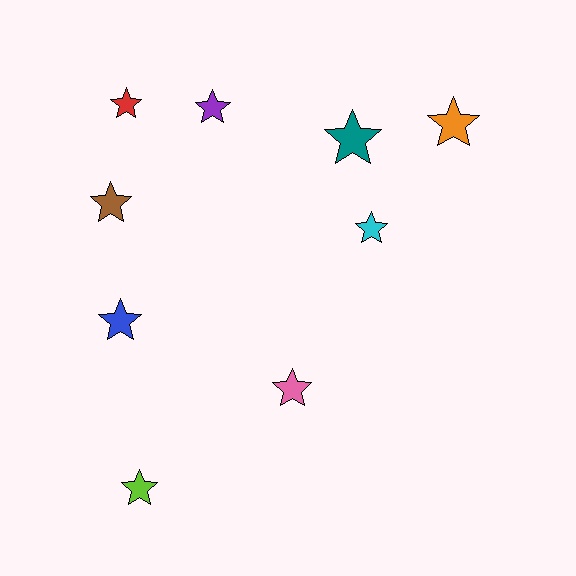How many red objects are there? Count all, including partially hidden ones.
There is 1 red object.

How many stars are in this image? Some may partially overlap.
There are 9 stars.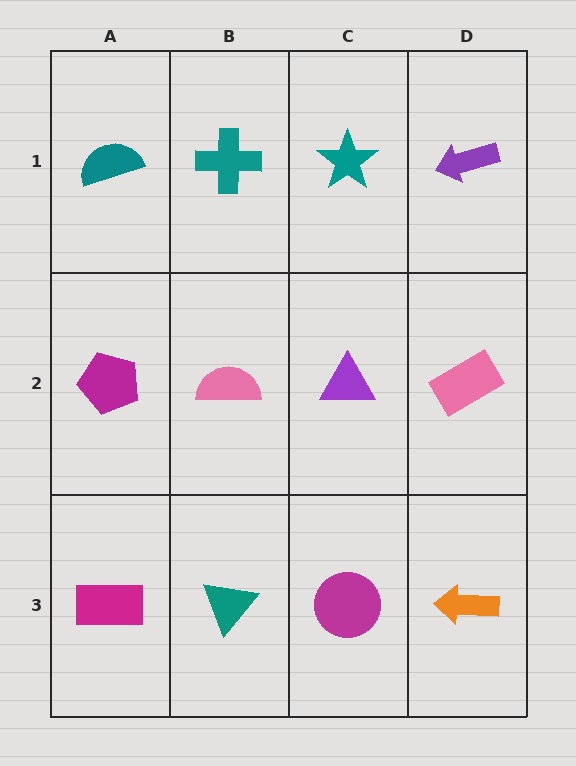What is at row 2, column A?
A magenta pentagon.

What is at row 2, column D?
A pink rectangle.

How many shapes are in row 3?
4 shapes.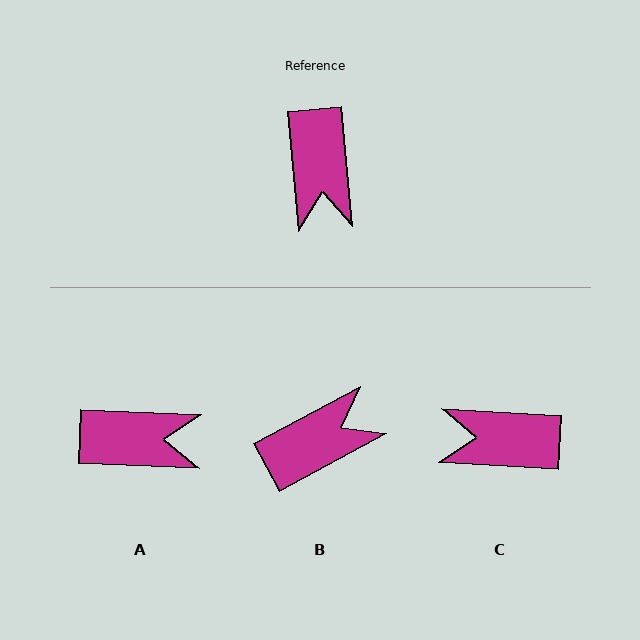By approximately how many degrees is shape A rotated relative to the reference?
Approximately 82 degrees counter-clockwise.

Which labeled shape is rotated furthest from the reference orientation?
B, about 113 degrees away.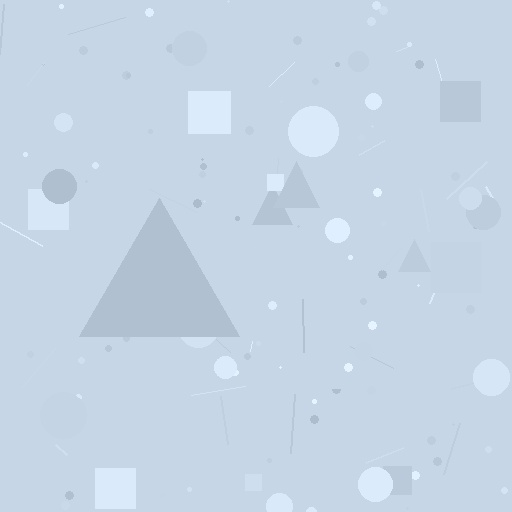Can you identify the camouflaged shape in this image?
The camouflaged shape is a triangle.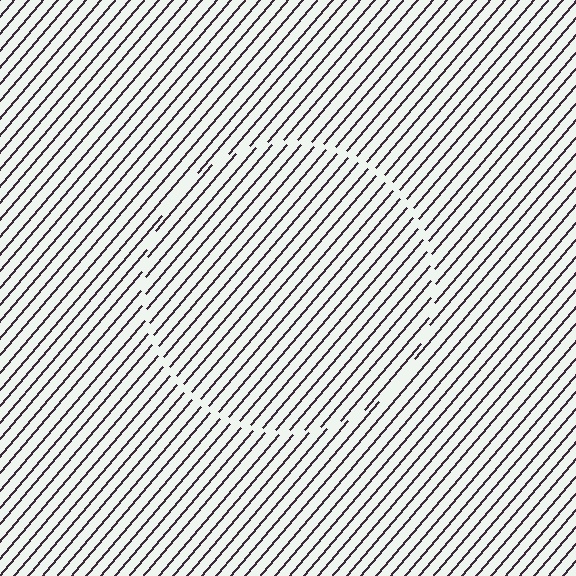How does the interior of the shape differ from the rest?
The interior of the shape contains the same grating, shifted by half a period — the contour is defined by the phase discontinuity where line-ends from the inner and outer gratings abut.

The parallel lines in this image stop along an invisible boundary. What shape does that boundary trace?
An illusory circle. The interior of the shape contains the same grating, shifted by half a period — the contour is defined by the phase discontinuity where line-ends from the inner and outer gratings abut.